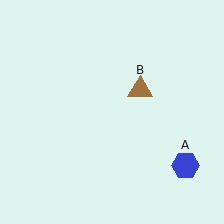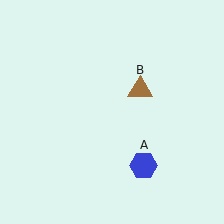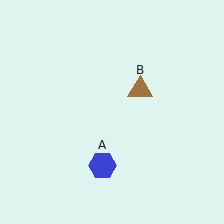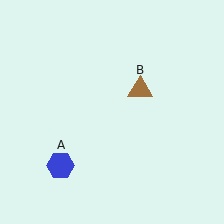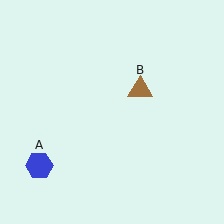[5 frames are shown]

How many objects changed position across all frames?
1 object changed position: blue hexagon (object A).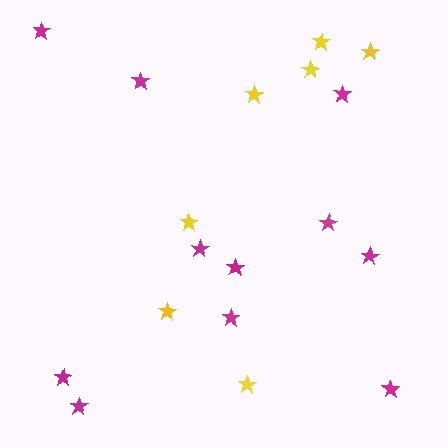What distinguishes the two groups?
There are 2 groups: one group of magenta stars (11) and one group of yellow stars (7).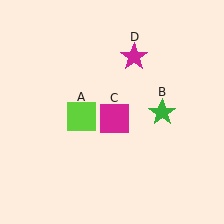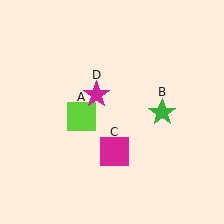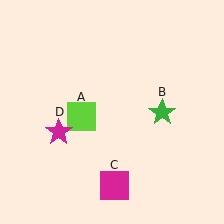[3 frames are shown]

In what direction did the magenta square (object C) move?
The magenta square (object C) moved down.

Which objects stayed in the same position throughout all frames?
Lime square (object A) and green star (object B) remained stationary.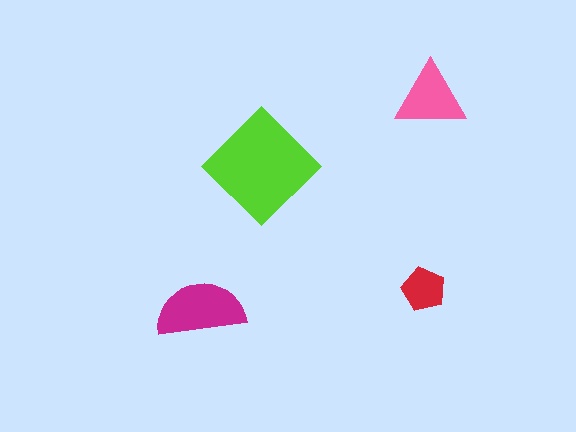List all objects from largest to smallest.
The lime diamond, the magenta semicircle, the pink triangle, the red pentagon.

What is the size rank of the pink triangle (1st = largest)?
3rd.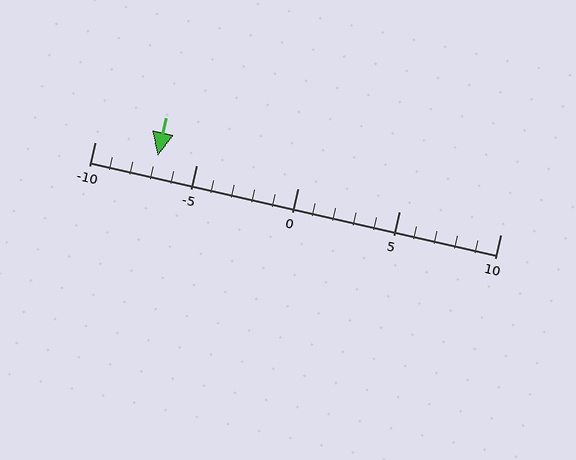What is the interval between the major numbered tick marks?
The major tick marks are spaced 5 units apart.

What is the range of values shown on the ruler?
The ruler shows values from -10 to 10.